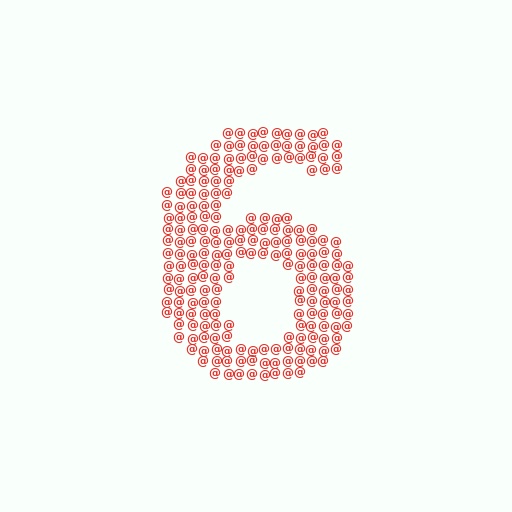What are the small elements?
The small elements are at signs.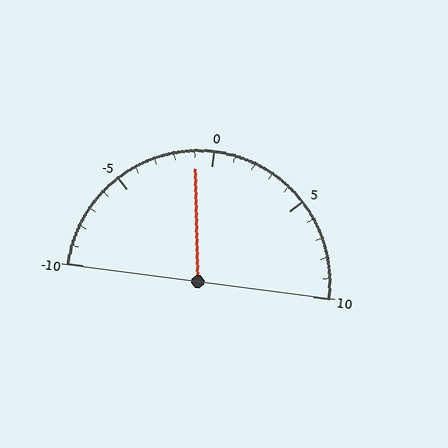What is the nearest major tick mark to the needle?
The nearest major tick mark is 0.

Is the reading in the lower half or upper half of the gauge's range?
The reading is in the lower half of the range (-10 to 10).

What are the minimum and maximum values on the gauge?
The gauge ranges from -10 to 10.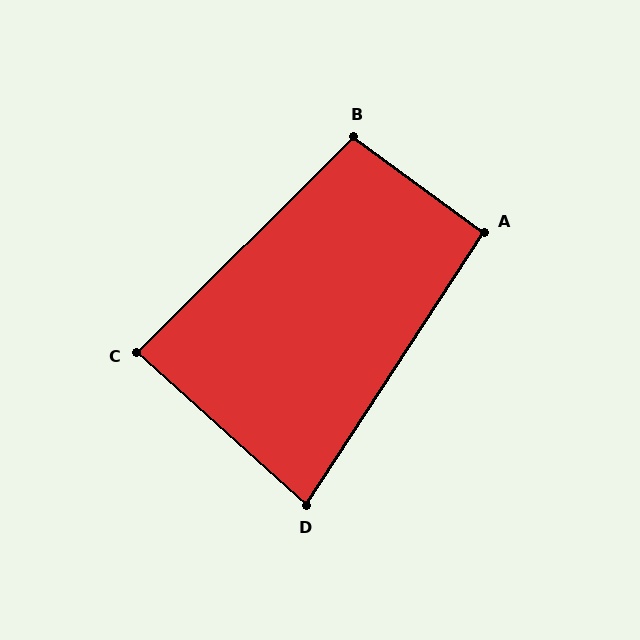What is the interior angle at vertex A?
Approximately 93 degrees (approximately right).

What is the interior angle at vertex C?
Approximately 87 degrees (approximately right).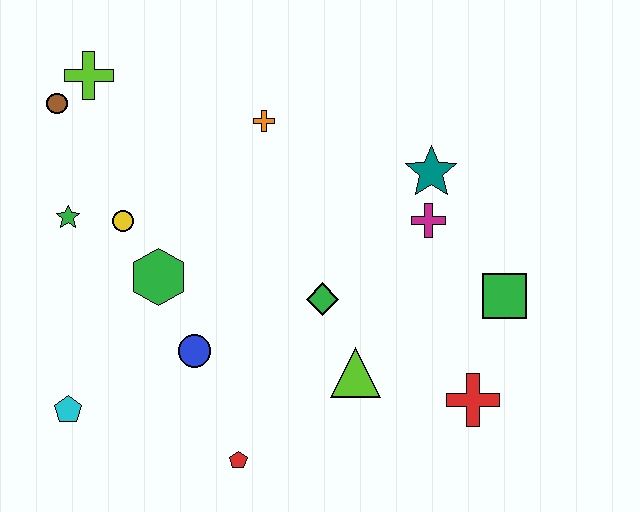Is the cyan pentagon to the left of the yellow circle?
Yes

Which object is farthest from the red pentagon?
The lime cross is farthest from the red pentagon.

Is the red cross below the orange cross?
Yes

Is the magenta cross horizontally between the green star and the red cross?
Yes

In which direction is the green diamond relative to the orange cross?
The green diamond is below the orange cross.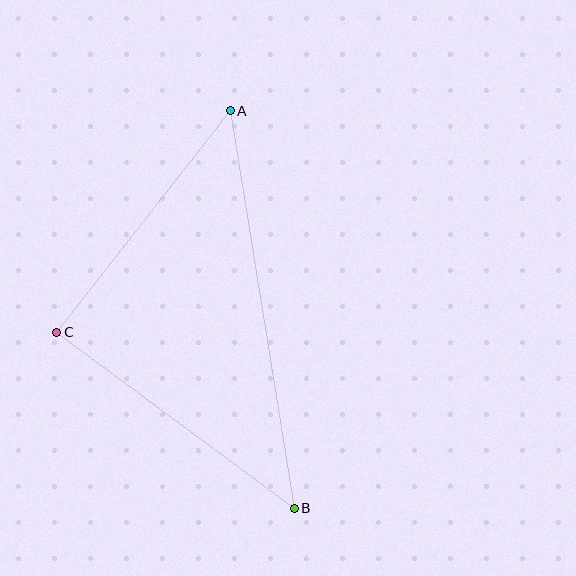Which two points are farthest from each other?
Points A and B are farthest from each other.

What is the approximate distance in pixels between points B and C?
The distance between B and C is approximately 296 pixels.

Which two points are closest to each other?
Points A and C are closest to each other.